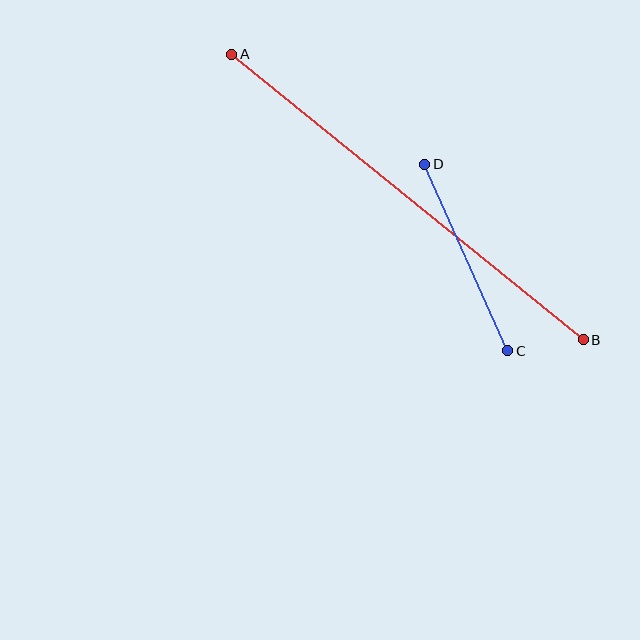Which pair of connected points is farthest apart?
Points A and B are farthest apart.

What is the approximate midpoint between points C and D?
The midpoint is at approximately (466, 257) pixels.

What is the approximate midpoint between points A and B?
The midpoint is at approximately (408, 197) pixels.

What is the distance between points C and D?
The distance is approximately 204 pixels.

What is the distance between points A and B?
The distance is approximately 453 pixels.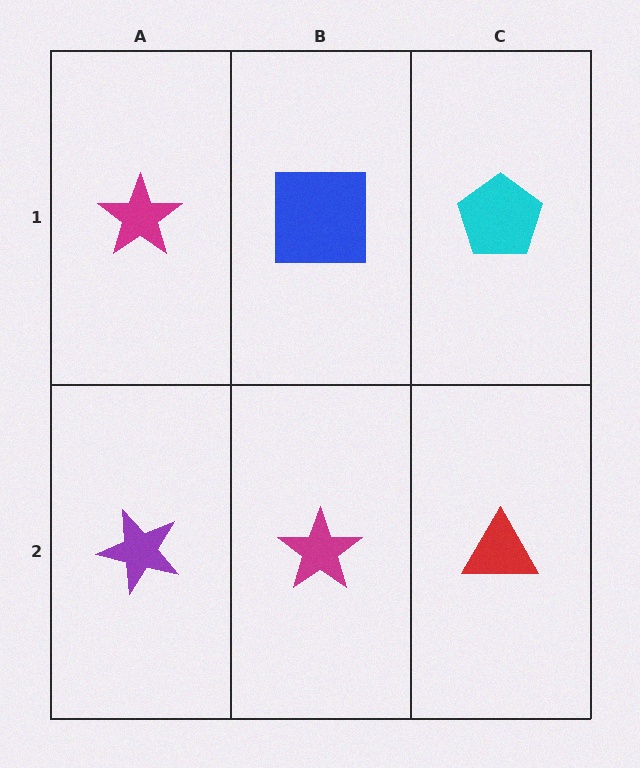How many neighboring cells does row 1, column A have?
2.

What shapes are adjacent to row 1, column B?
A magenta star (row 2, column B), a magenta star (row 1, column A), a cyan pentagon (row 1, column C).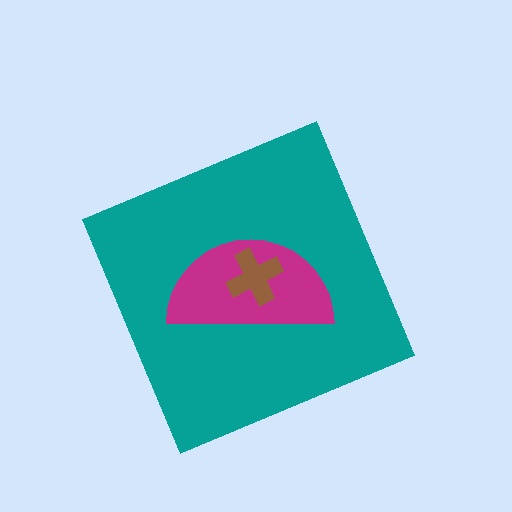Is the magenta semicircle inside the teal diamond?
Yes.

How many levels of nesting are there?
3.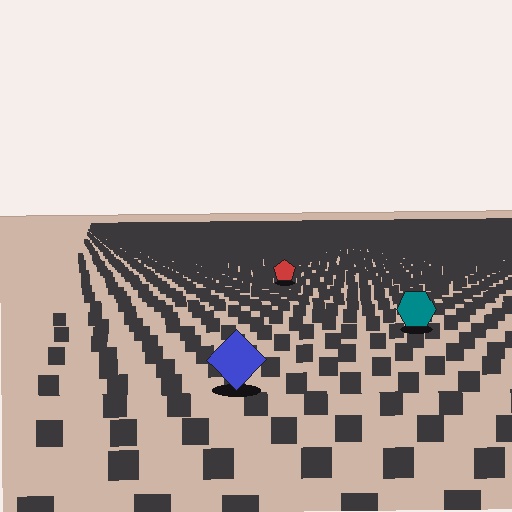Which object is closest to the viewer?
The blue diamond is closest. The texture marks near it are larger and more spread out.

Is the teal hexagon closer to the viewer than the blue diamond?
No. The blue diamond is closer — you can tell from the texture gradient: the ground texture is coarser near it.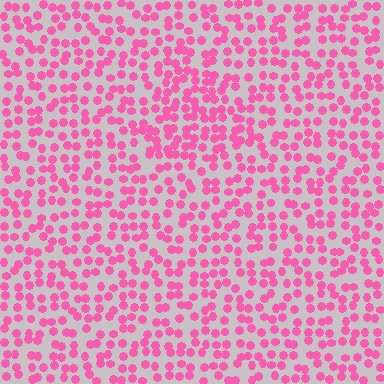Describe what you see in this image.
The image contains small pink elements arranged at two different densities. A triangle-shaped region is visible where the elements are more densely packed than the surrounding area.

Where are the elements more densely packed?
The elements are more densely packed inside the triangle boundary.